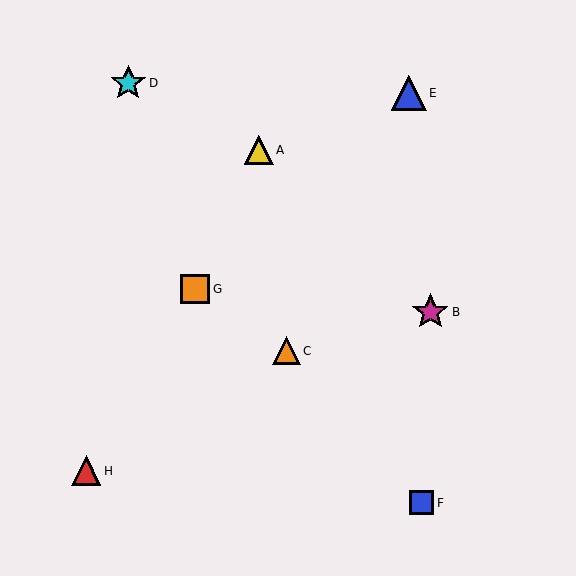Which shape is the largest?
The magenta star (labeled B) is the largest.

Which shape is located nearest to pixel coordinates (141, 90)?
The cyan star (labeled D) at (128, 84) is nearest to that location.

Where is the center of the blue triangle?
The center of the blue triangle is at (409, 93).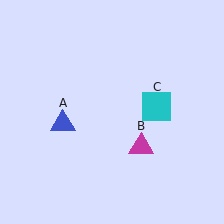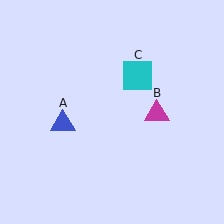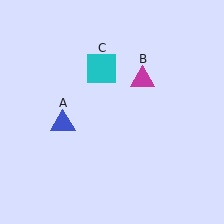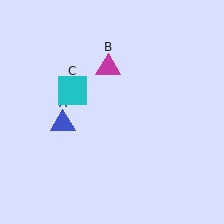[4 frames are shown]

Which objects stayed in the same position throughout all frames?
Blue triangle (object A) remained stationary.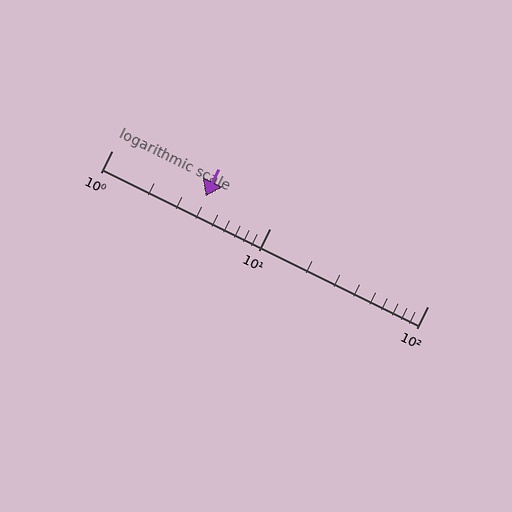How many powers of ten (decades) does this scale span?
The scale spans 2 decades, from 1 to 100.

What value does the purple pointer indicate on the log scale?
The pointer indicates approximately 3.9.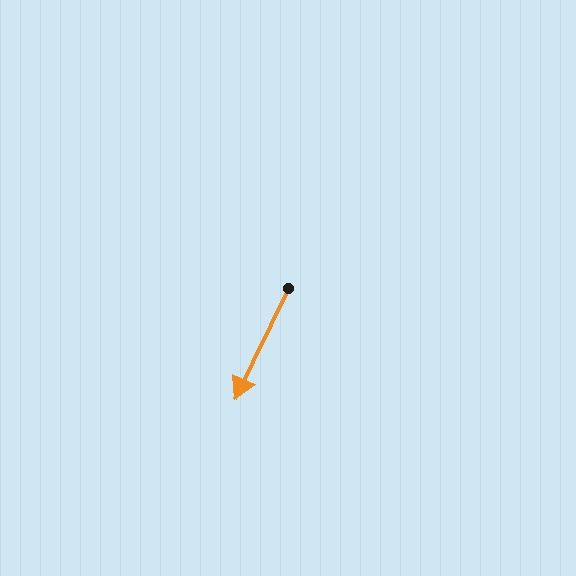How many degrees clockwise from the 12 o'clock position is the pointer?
Approximately 206 degrees.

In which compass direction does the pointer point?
Southwest.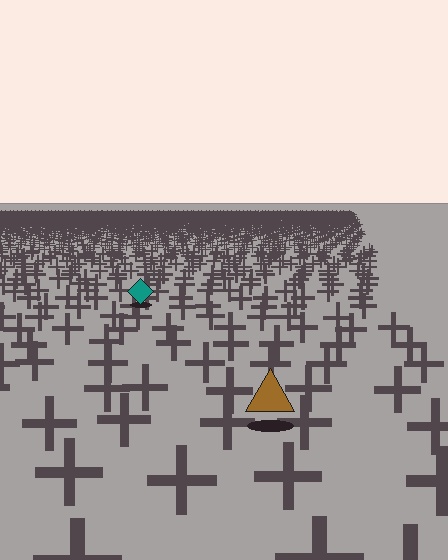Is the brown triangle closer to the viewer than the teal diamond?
Yes. The brown triangle is closer — you can tell from the texture gradient: the ground texture is coarser near it.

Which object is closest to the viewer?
The brown triangle is closest. The texture marks near it are larger and more spread out.